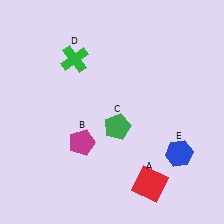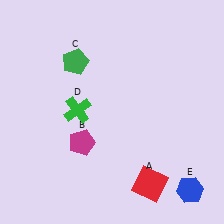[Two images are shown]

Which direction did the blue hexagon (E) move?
The blue hexagon (E) moved down.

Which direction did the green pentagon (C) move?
The green pentagon (C) moved up.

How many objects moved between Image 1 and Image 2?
3 objects moved between the two images.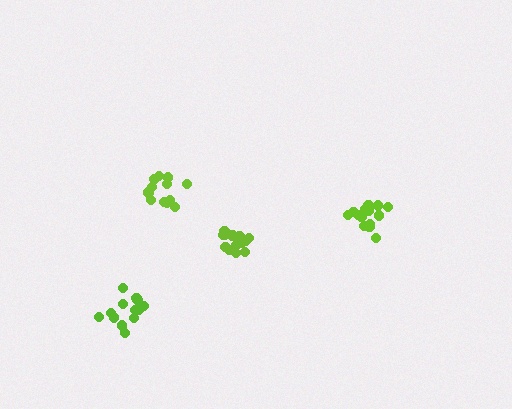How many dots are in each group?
Group 1: 12 dots, Group 2: 16 dots, Group 3: 13 dots, Group 4: 13 dots (54 total).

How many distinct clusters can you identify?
There are 4 distinct clusters.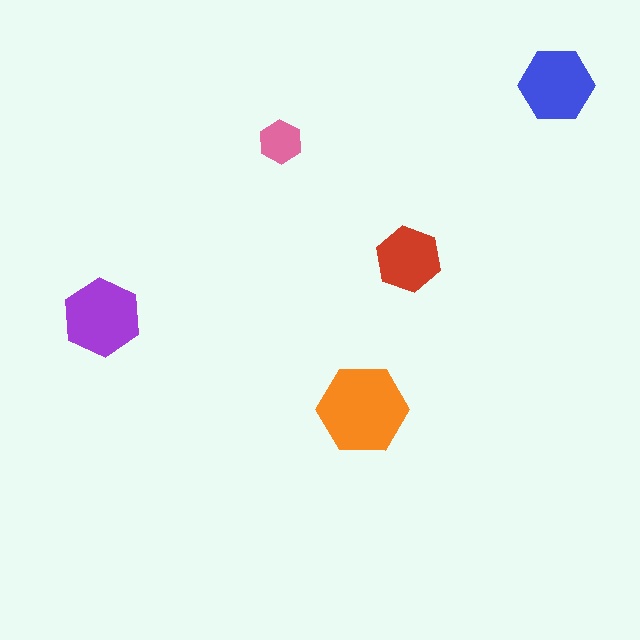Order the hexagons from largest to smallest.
the orange one, the purple one, the blue one, the red one, the pink one.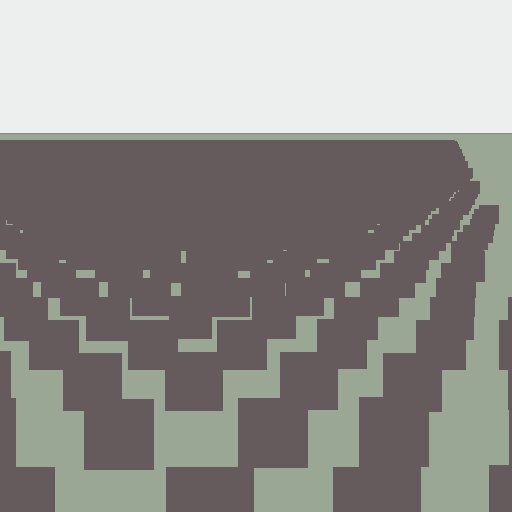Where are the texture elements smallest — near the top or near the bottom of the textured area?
Near the top.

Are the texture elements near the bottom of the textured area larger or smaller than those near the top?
Larger. Near the bottom, elements are closer to the viewer and appear at a bigger on-screen size.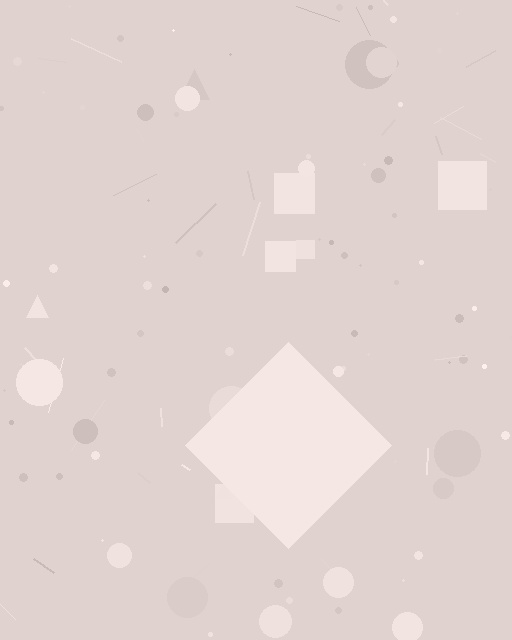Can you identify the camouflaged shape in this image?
The camouflaged shape is a diamond.